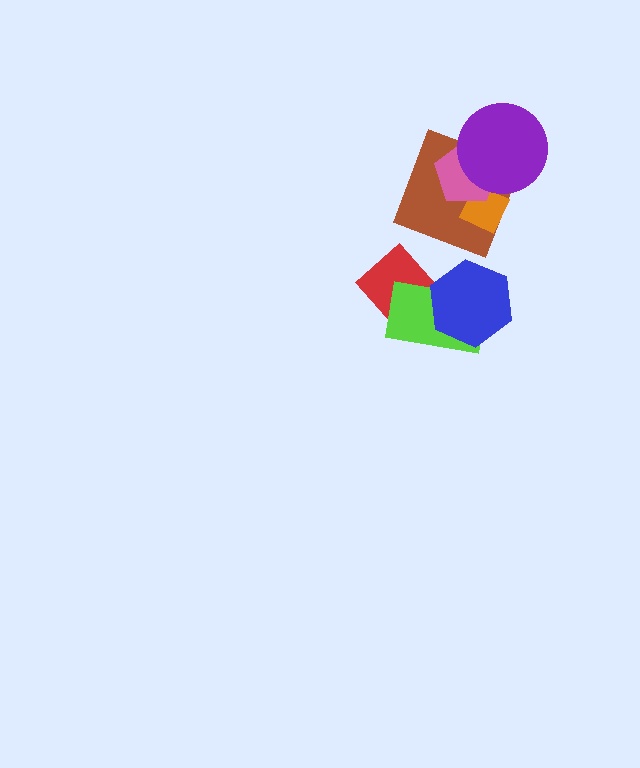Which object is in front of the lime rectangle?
The blue hexagon is in front of the lime rectangle.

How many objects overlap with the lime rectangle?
2 objects overlap with the lime rectangle.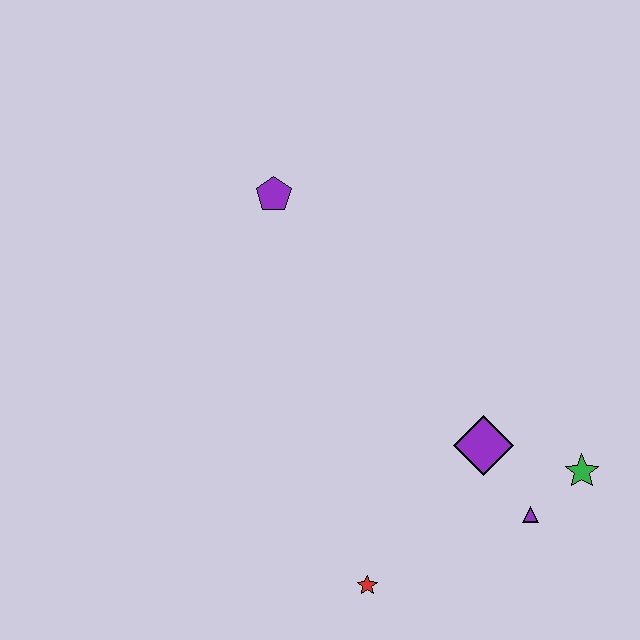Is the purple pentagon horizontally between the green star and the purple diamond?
No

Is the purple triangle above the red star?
Yes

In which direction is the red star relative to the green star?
The red star is to the left of the green star.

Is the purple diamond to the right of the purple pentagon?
Yes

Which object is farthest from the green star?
The purple pentagon is farthest from the green star.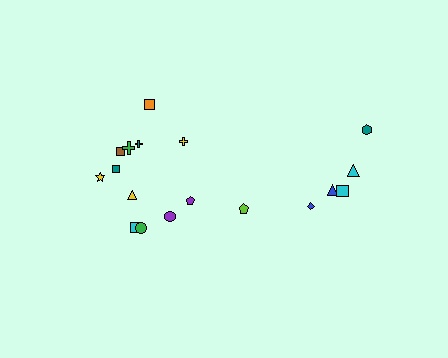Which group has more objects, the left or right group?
The left group.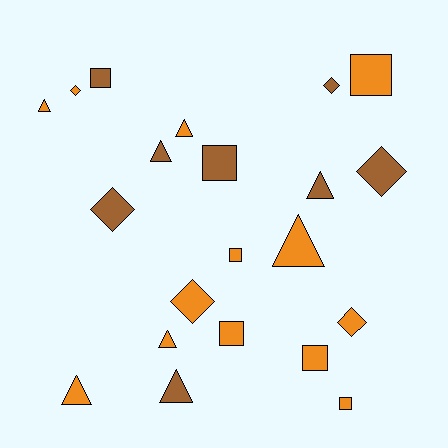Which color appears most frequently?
Orange, with 13 objects.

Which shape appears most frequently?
Triangle, with 8 objects.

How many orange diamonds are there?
There are 3 orange diamonds.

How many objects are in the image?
There are 21 objects.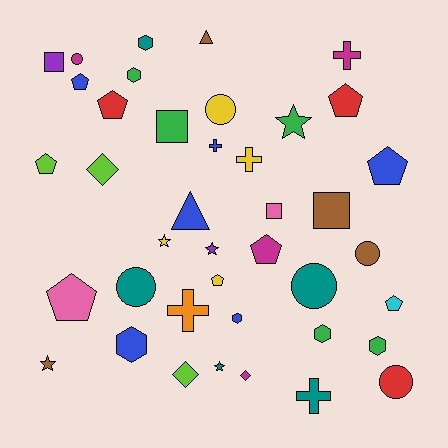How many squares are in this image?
There are 4 squares.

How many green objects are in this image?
There are 5 green objects.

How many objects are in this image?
There are 40 objects.